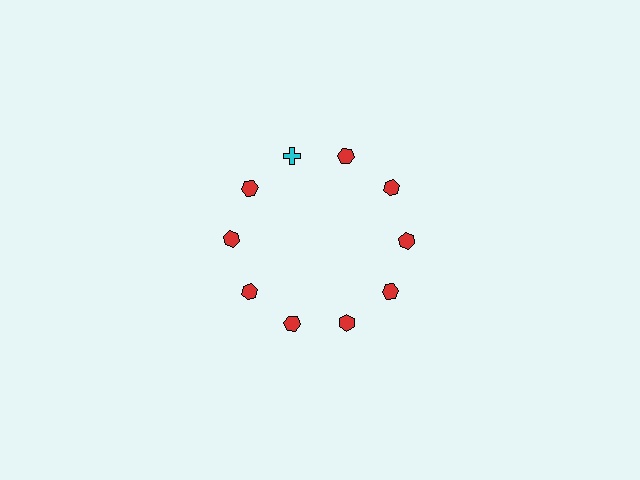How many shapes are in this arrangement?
There are 10 shapes arranged in a ring pattern.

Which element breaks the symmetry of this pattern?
The cyan cross at roughly the 11 o'clock position breaks the symmetry. All other shapes are red hexagons.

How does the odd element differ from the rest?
It differs in both color (cyan instead of red) and shape (cross instead of hexagon).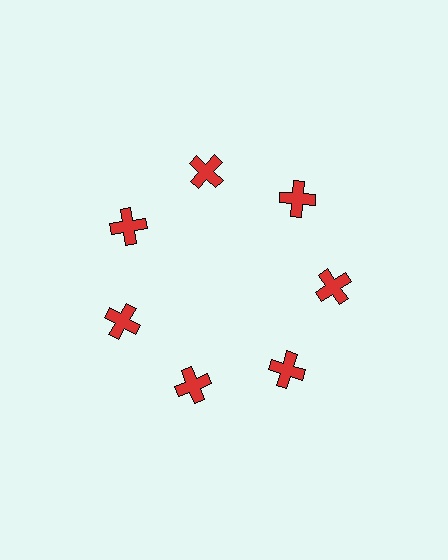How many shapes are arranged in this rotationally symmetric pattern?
There are 7 shapes, arranged in 7 groups of 1.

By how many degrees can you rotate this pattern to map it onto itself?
The pattern maps onto itself every 51 degrees of rotation.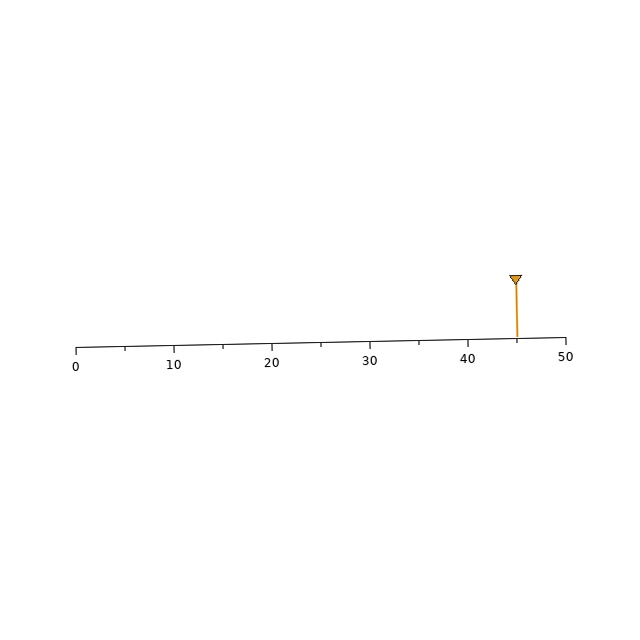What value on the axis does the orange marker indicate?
The marker indicates approximately 45.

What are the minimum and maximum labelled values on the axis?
The axis runs from 0 to 50.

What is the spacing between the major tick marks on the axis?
The major ticks are spaced 10 apart.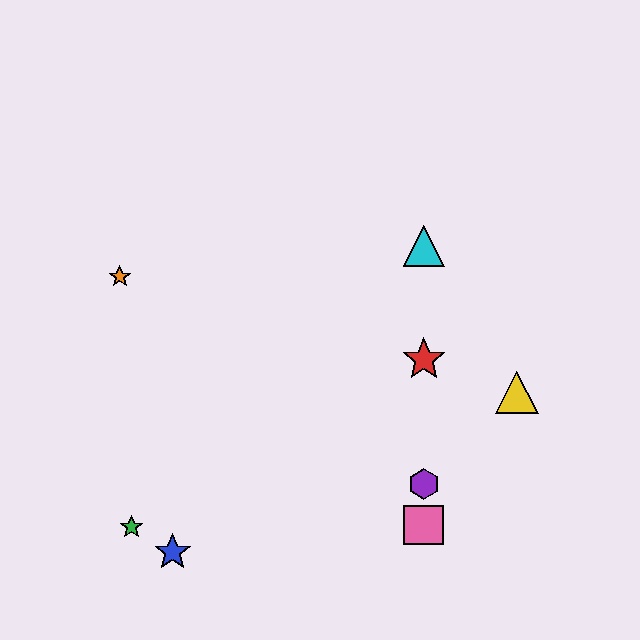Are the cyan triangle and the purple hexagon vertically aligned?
Yes, both are at x≈424.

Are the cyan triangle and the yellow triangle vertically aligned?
No, the cyan triangle is at x≈424 and the yellow triangle is at x≈517.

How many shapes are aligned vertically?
4 shapes (the red star, the purple hexagon, the cyan triangle, the pink square) are aligned vertically.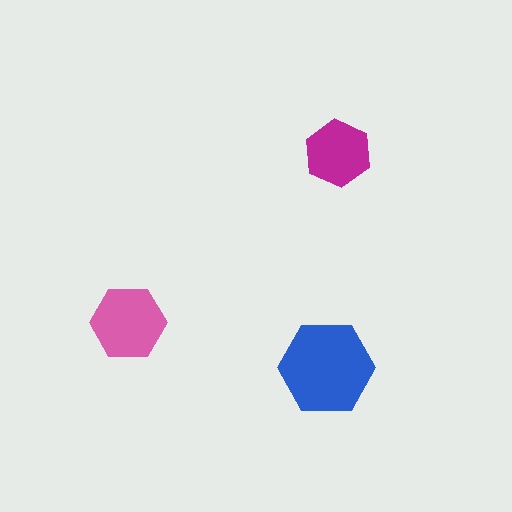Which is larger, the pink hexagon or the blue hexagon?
The blue one.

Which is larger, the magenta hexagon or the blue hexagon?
The blue one.